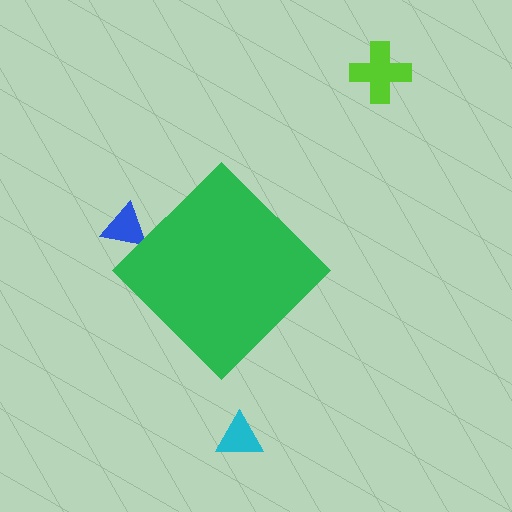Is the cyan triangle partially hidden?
No, the cyan triangle is fully visible.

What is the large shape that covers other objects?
A green diamond.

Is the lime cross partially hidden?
No, the lime cross is fully visible.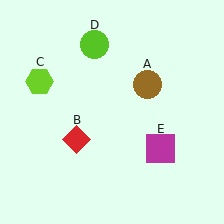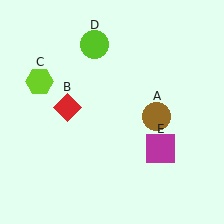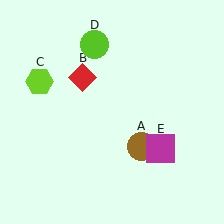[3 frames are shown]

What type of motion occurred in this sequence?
The brown circle (object A), red diamond (object B) rotated clockwise around the center of the scene.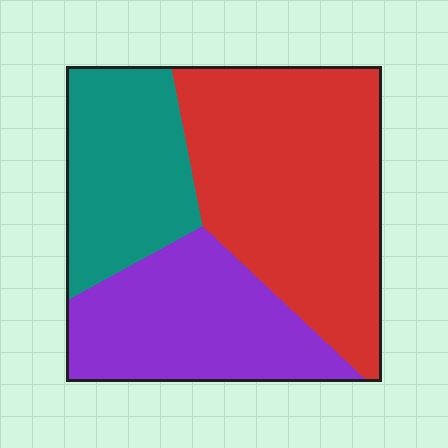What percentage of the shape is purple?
Purple covers around 30% of the shape.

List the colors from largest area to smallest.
From largest to smallest: red, purple, teal.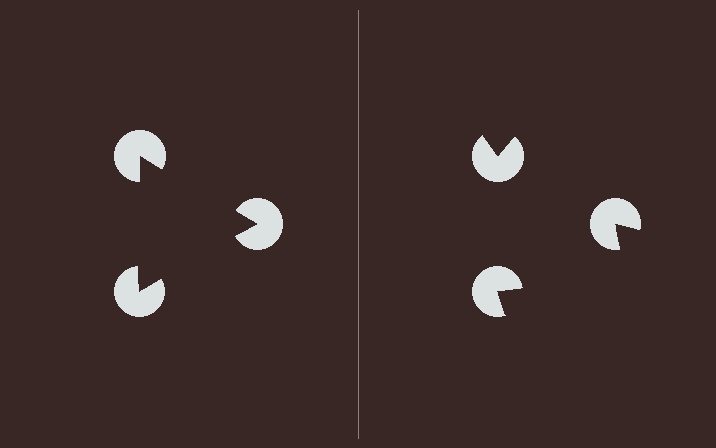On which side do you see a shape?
An illusory triangle appears on the left side. On the right side the wedge cuts are rotated, so no coherent shape forms.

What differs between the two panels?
The pac-man discs are positioned identically on both sides; only the wedge orientations differ. On the left they align to a triangle; on the right they are misaligned.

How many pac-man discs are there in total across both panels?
6 — 3 on each side.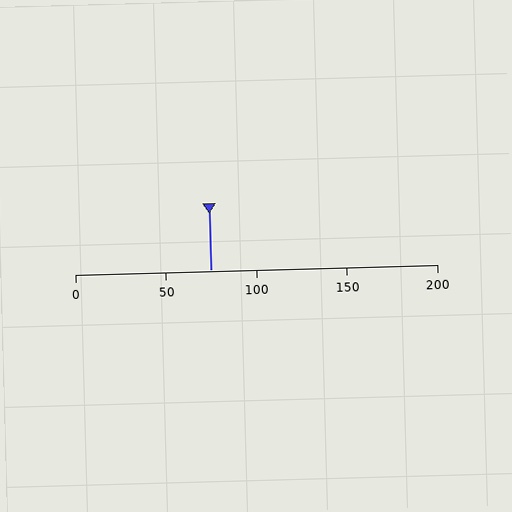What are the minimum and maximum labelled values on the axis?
The axis runs from 0 to 200.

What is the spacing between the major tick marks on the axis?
The major ticks are spaced 50 apart.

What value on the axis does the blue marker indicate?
The marker indicates approximately 75.